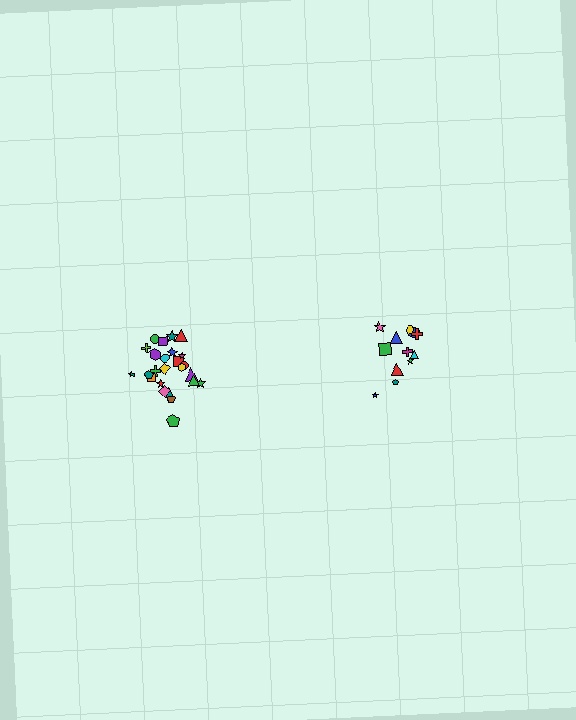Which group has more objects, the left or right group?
The left group.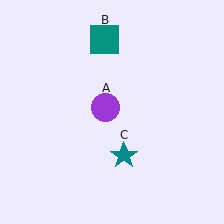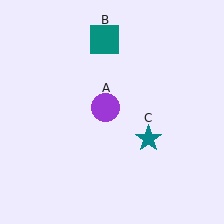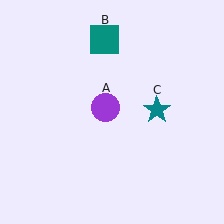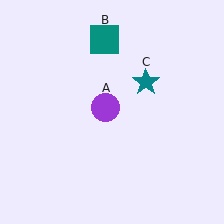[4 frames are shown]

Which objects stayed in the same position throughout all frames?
Purple circle (object A) and teal square (object B) remained stationary.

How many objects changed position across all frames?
1 object changed position: teal star (object C).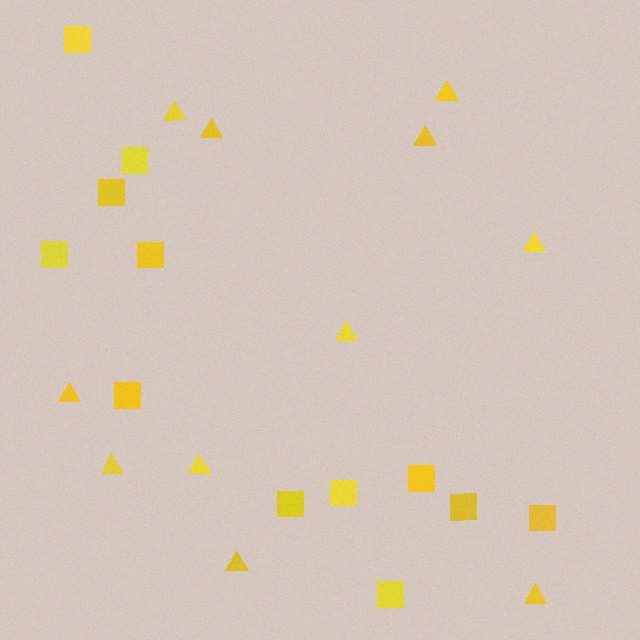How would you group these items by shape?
There are 2 groups: one group of triangles (11) and one group of squares (12).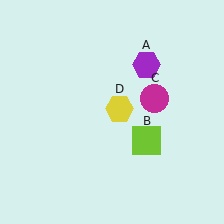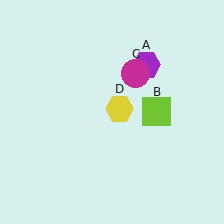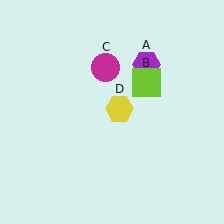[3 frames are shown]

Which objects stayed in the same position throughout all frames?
Purple hexagon (object A) and yellow hexagon (object D) remained stationary.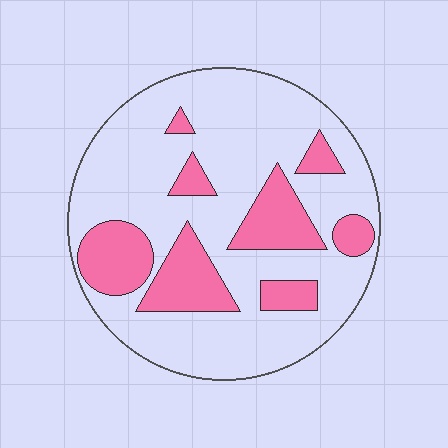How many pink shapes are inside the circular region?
8.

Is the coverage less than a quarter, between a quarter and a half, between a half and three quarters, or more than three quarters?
Between a quarter and a half.